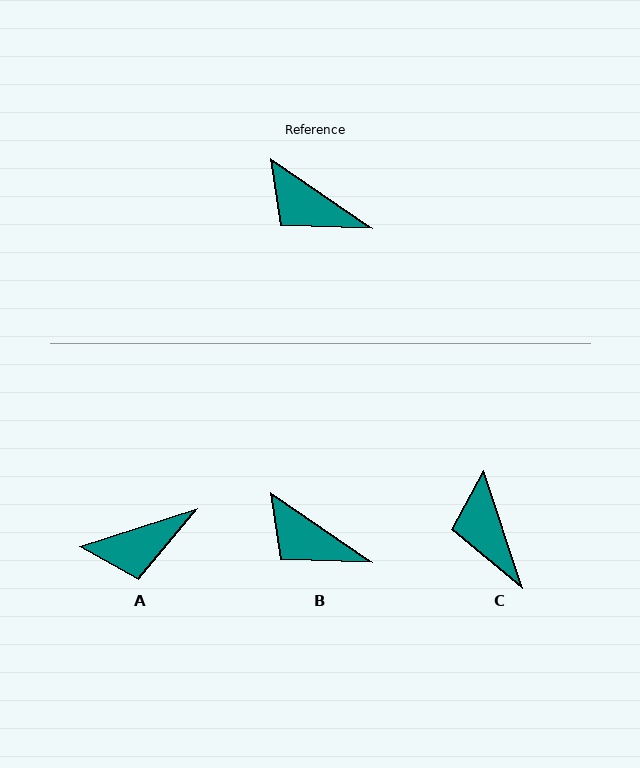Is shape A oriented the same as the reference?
No, it is off by about 53 degrees.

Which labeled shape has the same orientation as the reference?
B.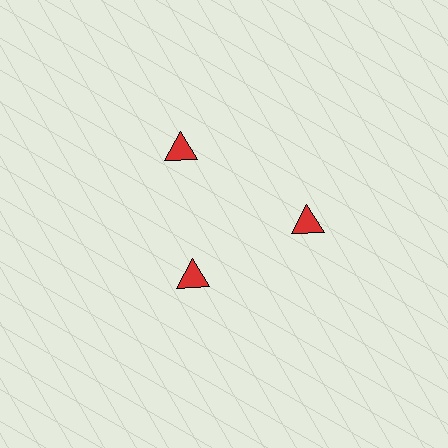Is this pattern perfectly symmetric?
No. The 3 red triangles are arranged in a ring, but one element near the 7 o'clock position is pulled inward toward the center, breaking the 3-fold rotational symmetry.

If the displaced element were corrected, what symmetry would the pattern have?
It would have 3-fold rotational symmetry — the pattern would map onto itself every 120 degrees.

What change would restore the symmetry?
The symmetry would be restored by moving it outward, back onto the ring so that all 3 triangles sit at equal angles and equal distance from the center.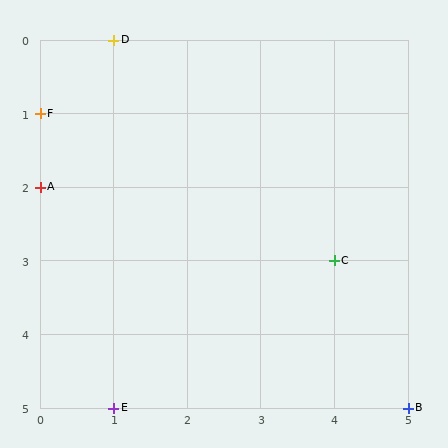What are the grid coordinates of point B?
Point B is at grid coordinates (5, 5).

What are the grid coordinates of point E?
Point E is at grid coordinates (1, 5).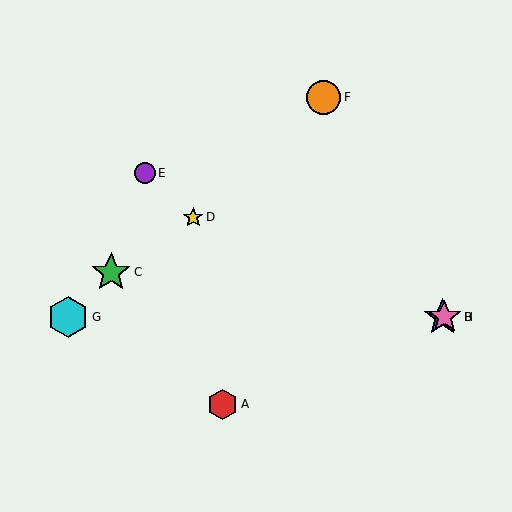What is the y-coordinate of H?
Object H is at y≈317.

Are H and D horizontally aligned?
No, H is at y≈317 and D is at y≈217.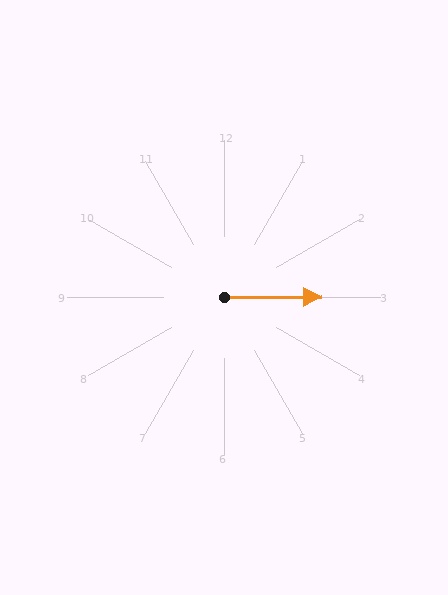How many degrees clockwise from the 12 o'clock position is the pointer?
Approximately 90 degrees.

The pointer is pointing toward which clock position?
Roughly 3 o'clock.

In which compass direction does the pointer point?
East.